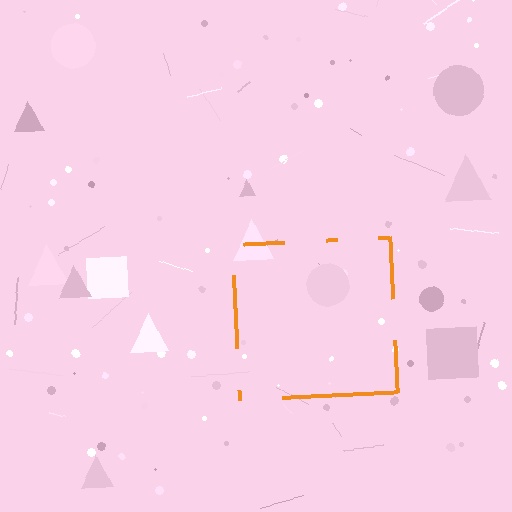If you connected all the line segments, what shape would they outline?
They would outline a square.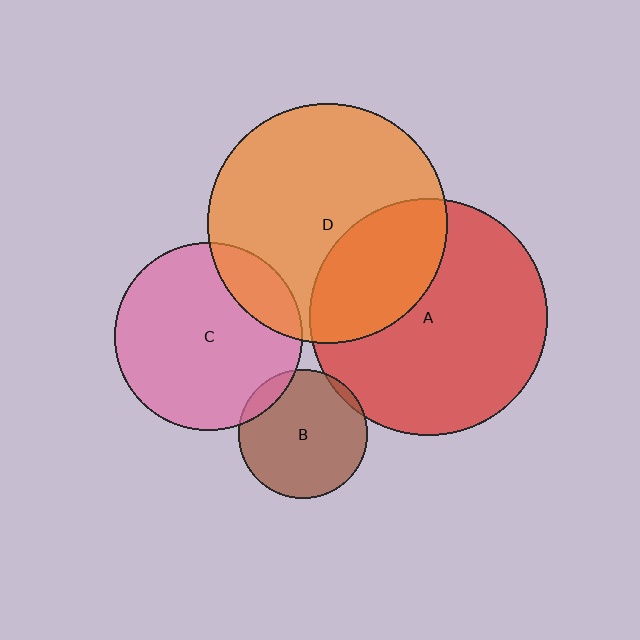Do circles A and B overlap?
Yes.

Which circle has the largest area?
Circle D (orange).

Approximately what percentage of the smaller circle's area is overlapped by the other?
Approximately 5%.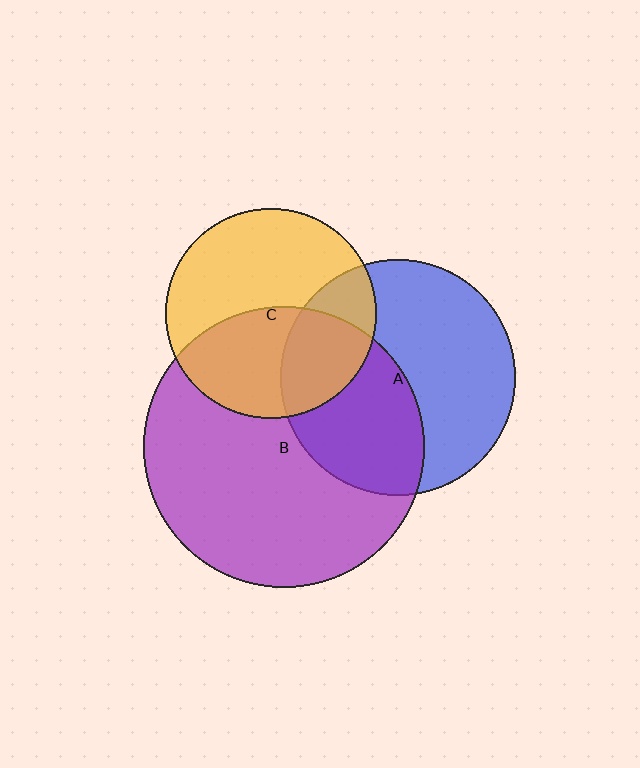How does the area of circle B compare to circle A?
Approximately 1.4 times.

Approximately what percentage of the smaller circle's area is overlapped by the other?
Approximately 45%.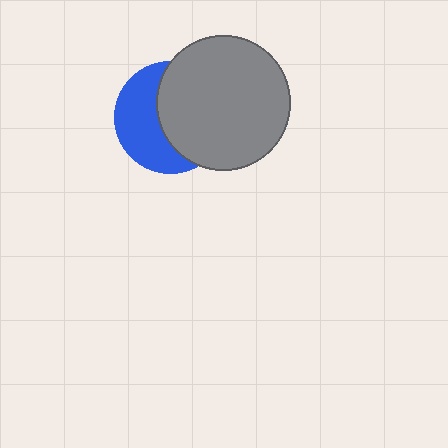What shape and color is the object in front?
The object in front is a gray circle.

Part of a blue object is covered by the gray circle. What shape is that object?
It is a circle.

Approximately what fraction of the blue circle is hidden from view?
Roughly 54% of the blue circle is hidden behind the gray circle.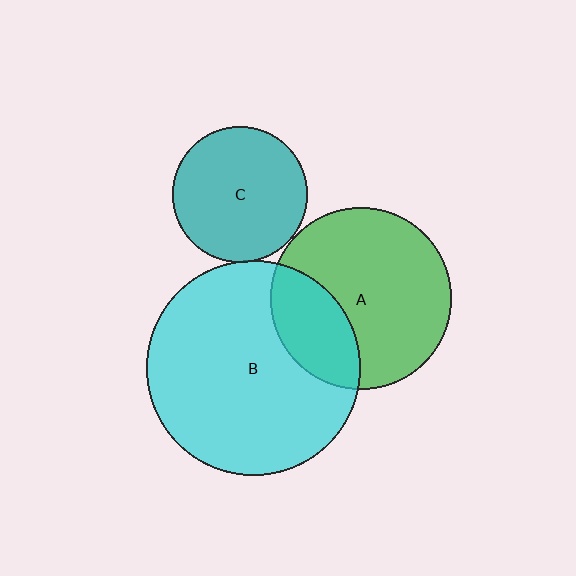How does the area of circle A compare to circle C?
Approximately 1.8 times.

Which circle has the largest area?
Circle B (cyan).